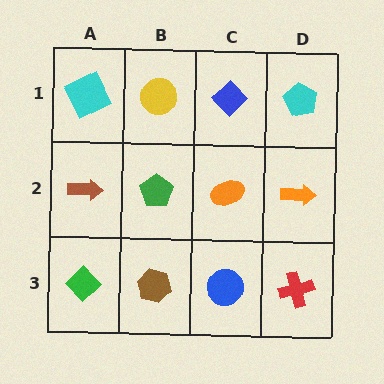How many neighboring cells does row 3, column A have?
2.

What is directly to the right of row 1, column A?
A yellow circle.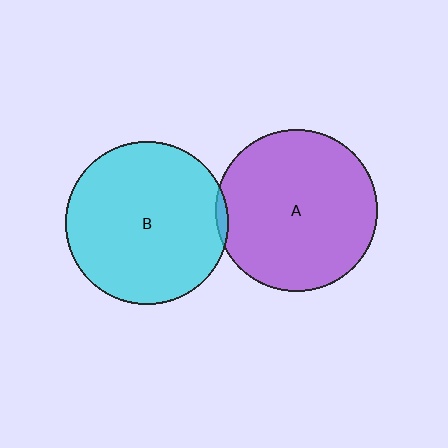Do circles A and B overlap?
Yes.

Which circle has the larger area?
Circle B (cyan).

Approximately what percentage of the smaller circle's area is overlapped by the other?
Approximately 5%.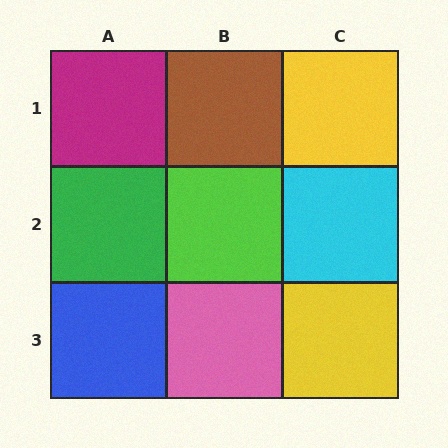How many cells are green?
1 cell is green.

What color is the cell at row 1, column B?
Brown.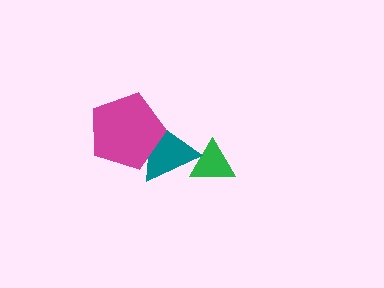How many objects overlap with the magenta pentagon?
1 object overlaps with the magenta pentagon.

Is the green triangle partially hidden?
Yes, it is partially covered by another shape.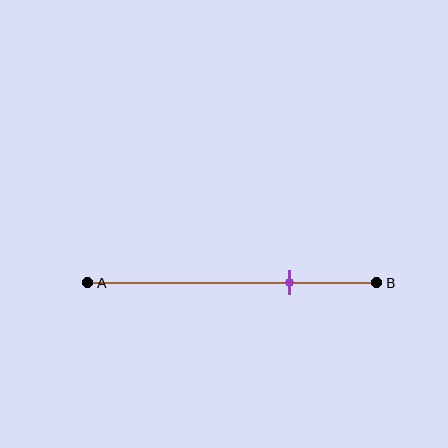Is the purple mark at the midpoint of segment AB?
No, the mark is at about 70% from A, not at the 50% midpoint.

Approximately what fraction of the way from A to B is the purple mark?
The purple mark is approximately 70% of the way from A to B.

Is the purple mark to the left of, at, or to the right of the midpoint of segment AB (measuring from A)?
The purple mark is to the right of the midpoint of segment AB.